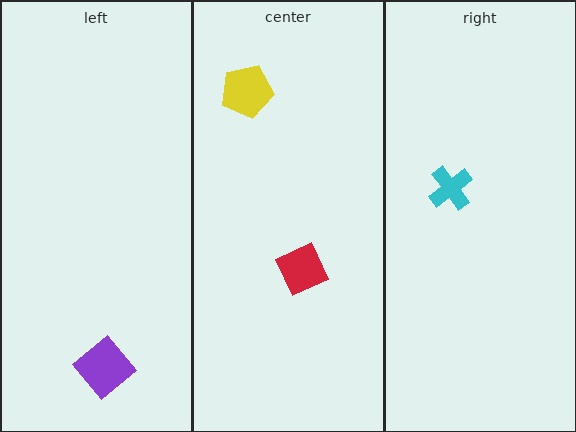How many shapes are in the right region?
1.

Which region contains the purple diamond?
The left region.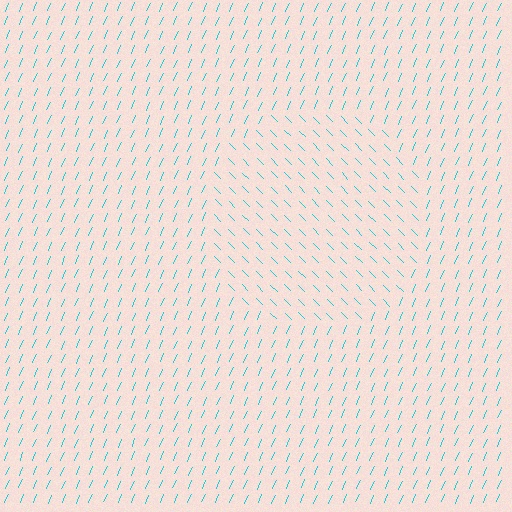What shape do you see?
I see a circle.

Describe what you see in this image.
The image is filled with small cyan line segments. A circle region in the image has lines oriented differently from the surrounding lines, creating a visible texture boundary.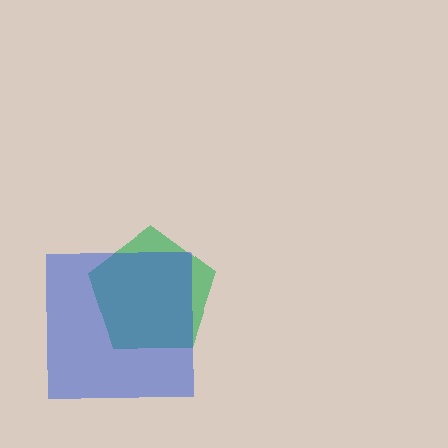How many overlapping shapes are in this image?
There are 2 overlapping shapes in the image.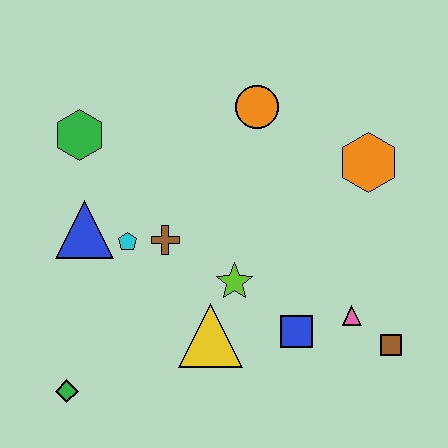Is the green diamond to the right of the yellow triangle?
No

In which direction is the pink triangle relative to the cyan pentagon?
The pink triangle is to the right of the cyan pentagon.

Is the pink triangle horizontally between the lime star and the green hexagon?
No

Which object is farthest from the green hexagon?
The brown square is farthest from the green hexagon.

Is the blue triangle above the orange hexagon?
No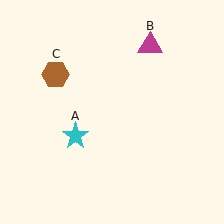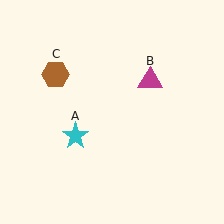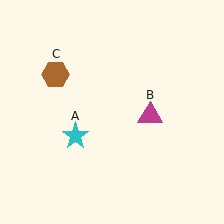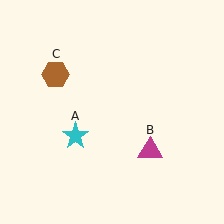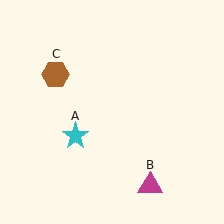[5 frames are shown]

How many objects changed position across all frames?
1 object changed position: magenta triangle (object B).